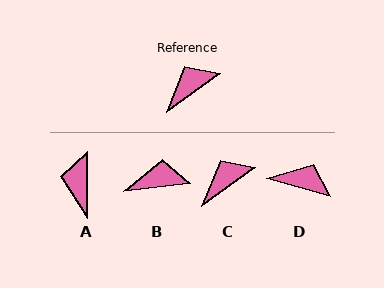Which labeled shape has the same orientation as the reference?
C.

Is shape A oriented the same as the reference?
No, it is off by about 55 degrees.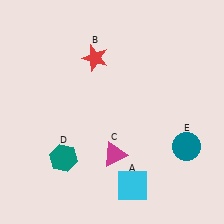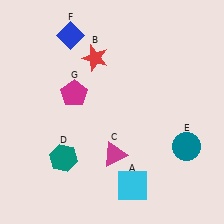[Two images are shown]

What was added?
A blue diamond (F), a magenta pentagon (G) were added in Image 2.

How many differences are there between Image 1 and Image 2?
There are 2 differences between the two images.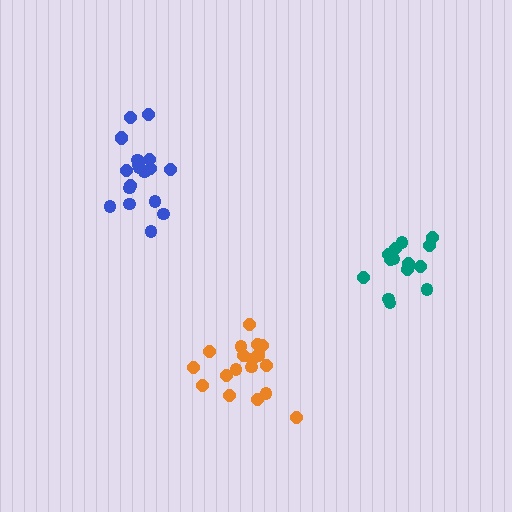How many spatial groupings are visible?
There are 3 spatial groupings.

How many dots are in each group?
Group 1: 19 dots, Group 2: 19 dots, Group 3: 14 dots (52 total).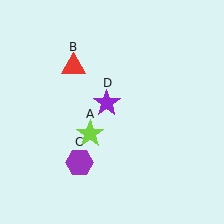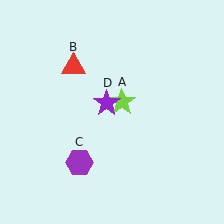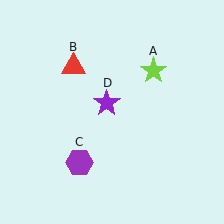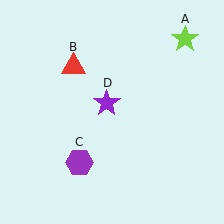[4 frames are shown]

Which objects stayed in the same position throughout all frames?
Red triangle (object B) and purple hexagon (object C) and purple star (object D) remained stationary.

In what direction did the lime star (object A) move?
The lime star (object A) moved up and to the right.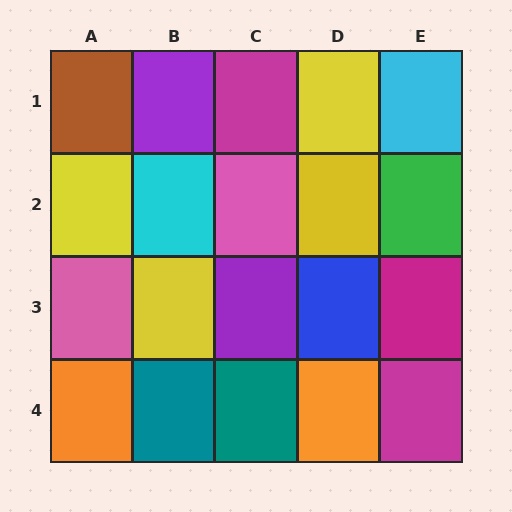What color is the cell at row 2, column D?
Yellow.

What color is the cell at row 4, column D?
Orange.